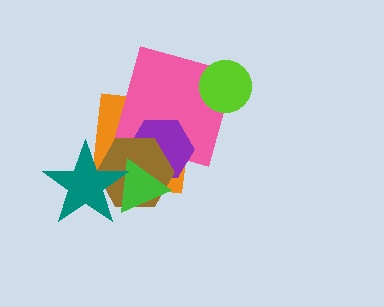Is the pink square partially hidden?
Yes, it is partially covered by another shape.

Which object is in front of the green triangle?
The teal star is in front of the green triangle.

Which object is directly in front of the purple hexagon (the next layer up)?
The brown hexagon is directly in front of the purple hexagon.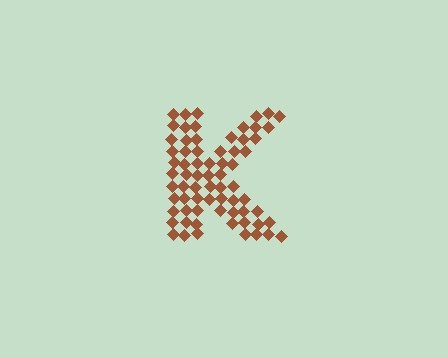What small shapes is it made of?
It is made of small diamonds.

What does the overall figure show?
The overall figure shows the letter K.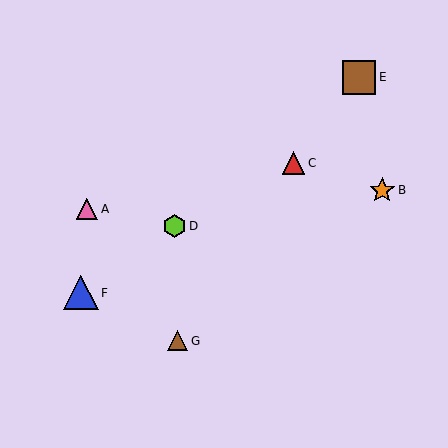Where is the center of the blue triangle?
The center of the blue triangle is at (81, 293).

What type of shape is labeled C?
Shape C is a red triangle.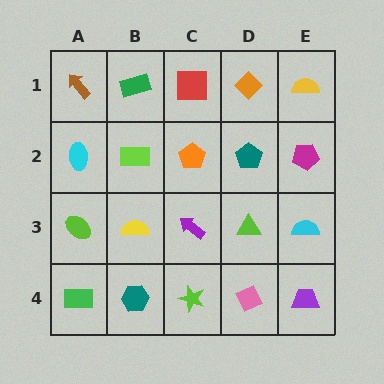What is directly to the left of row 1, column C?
A green rectangle.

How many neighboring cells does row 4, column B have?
3.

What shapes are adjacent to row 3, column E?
A magenta pentagon (row 2, column E), a purple trapezoid (row 4, column E), a lime triangle (row 3, column D).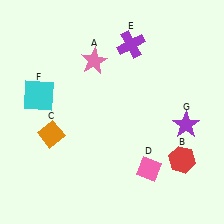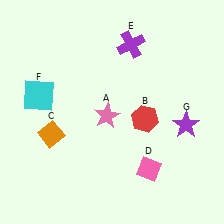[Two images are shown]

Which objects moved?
The objects that moved are: the pink star (A), the red hexagon (B).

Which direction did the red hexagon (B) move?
The red hexagon (B) moved up.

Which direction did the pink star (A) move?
The pink star (A) moved down.